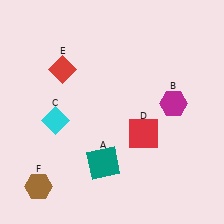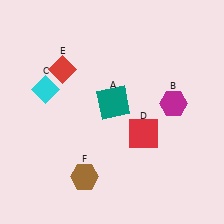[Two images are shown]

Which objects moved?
The objects that moved are: the teal square (A), the cyan diamond (C), the brown hexagon (F).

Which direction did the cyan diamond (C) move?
The cyan diamond (C) moved up.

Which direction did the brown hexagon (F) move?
The brown hexagon (F) moved right.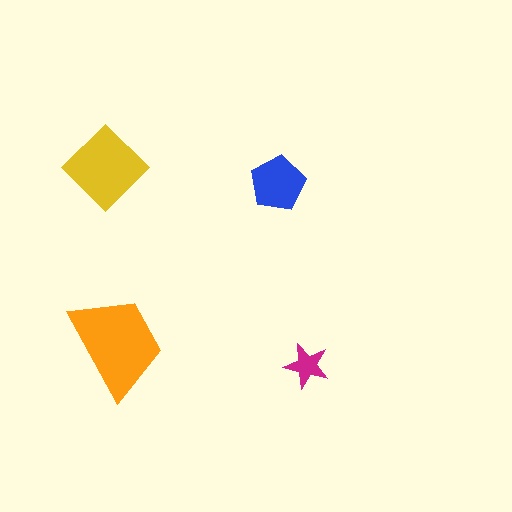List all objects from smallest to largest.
The magenta star, the blue pentagon, the yellow diamond, the orange trapezoid.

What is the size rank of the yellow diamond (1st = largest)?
2nd.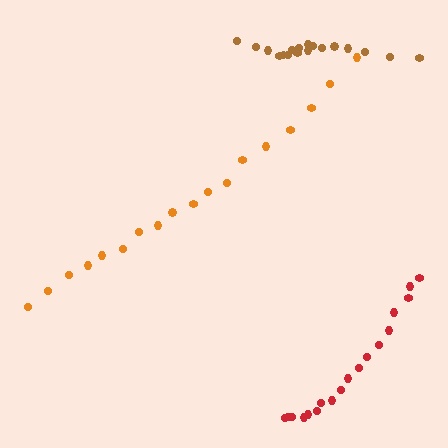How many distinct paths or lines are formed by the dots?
There are 3 distinct paths.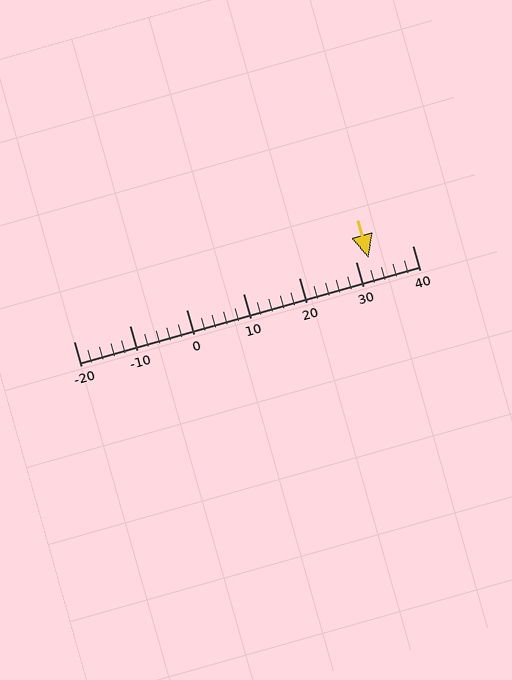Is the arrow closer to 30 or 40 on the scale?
The arrow is closer to 30.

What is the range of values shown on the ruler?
The ruler shows values from -20 to 40.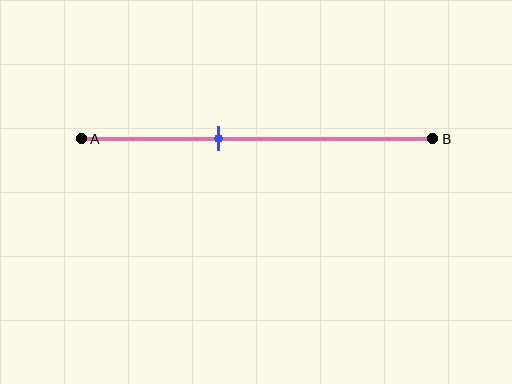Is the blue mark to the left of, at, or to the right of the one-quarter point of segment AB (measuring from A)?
The blue mark is to the right of the one-quarter point of segment AB.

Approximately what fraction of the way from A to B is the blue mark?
The blue mark is approximately 40% of the way from A to B.